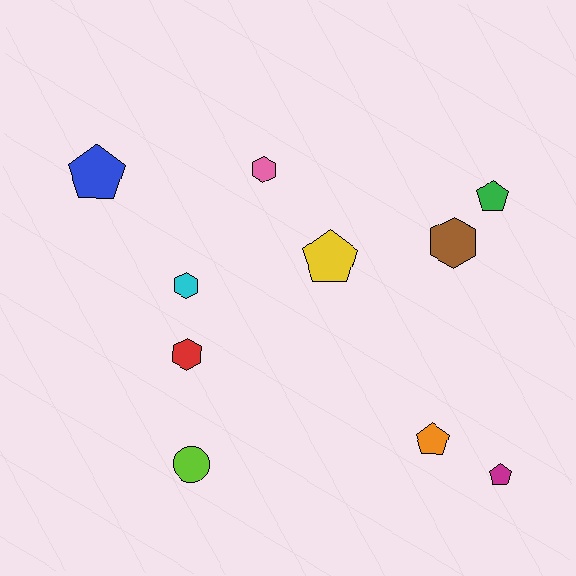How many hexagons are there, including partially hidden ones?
There are 4 hexagons.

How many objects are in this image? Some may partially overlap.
There are 10 objects.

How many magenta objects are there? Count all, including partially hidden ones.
There is 1 magenta object.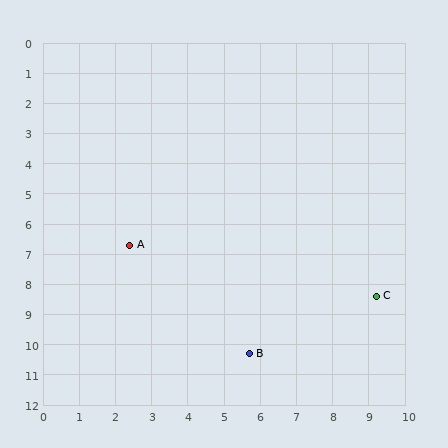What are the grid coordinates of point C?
Point C is at approximately (9.2, 8.4).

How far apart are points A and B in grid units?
Points A and B are about 4.9 grid units apart.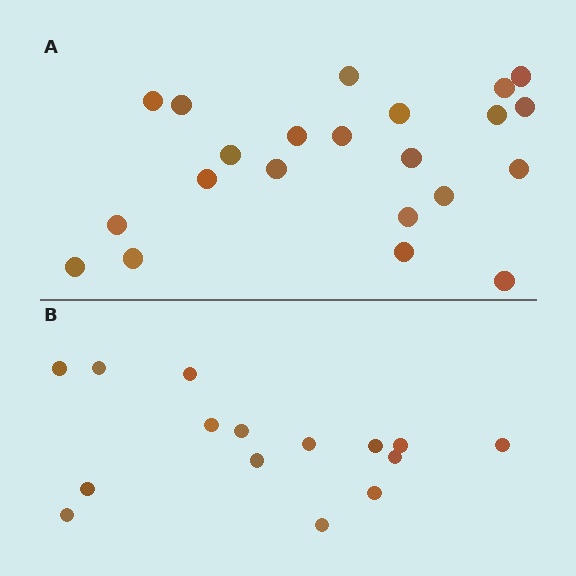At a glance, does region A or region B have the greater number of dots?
Region A (the top region) has more dots.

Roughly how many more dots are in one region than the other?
Region A has roughly 8 or so more dots than region B.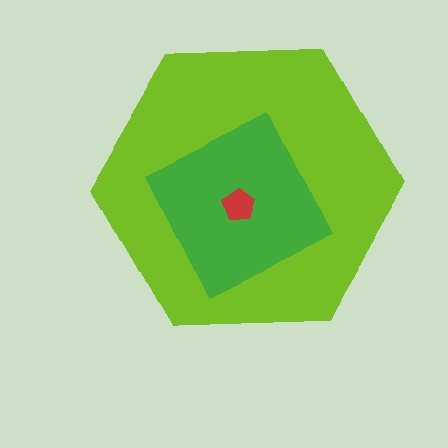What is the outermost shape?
The lime hexagon.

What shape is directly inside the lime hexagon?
The green square.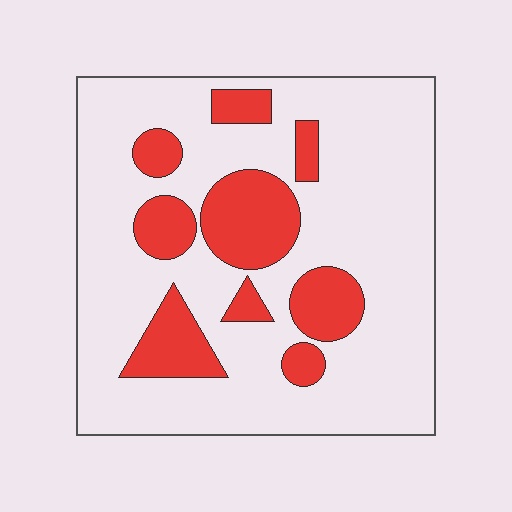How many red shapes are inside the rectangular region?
9.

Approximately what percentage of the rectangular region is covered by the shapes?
Approximately 25%.